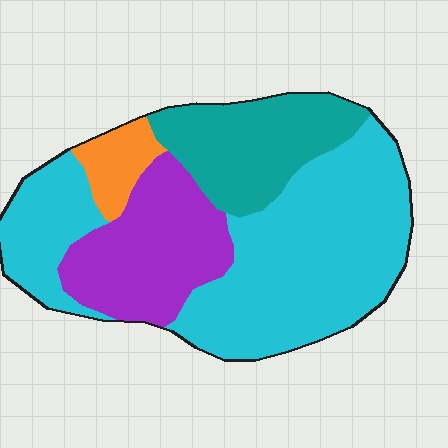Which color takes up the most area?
Cyan, at roughly 55%.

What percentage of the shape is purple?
Purple covers 22% of the shape.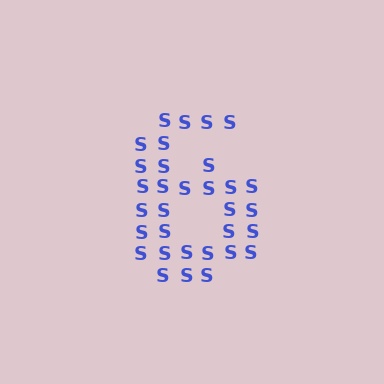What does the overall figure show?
The overall figure shows the digit 6.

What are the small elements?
The small elements are letter S's.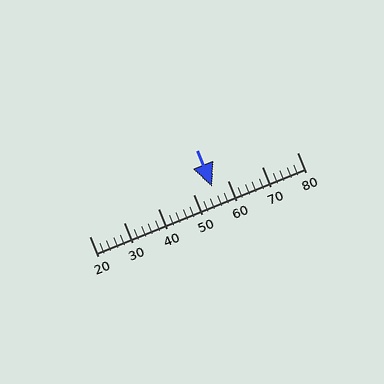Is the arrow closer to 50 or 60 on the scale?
The arrow is closer to 60.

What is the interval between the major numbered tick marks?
The major tick marks are spaced 10 units apart.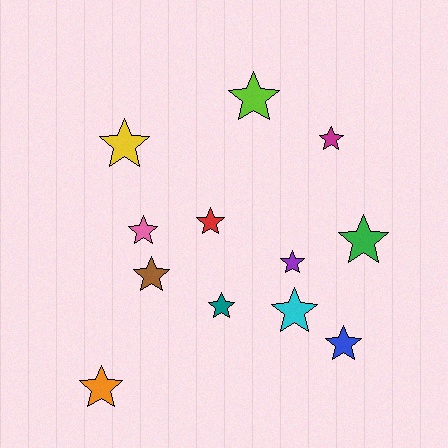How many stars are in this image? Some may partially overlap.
There are 12 stars.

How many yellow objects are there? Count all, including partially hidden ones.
There is 1 yellow object.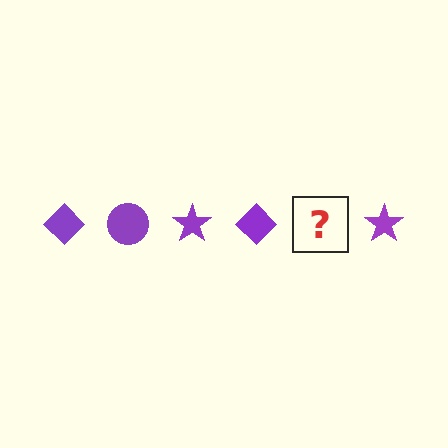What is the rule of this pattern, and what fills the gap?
The rule is that the pattern cycles through diamond, circle, star shapes in purple. The gap should be filled with a purple circle.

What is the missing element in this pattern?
The missing element is a purple circle.